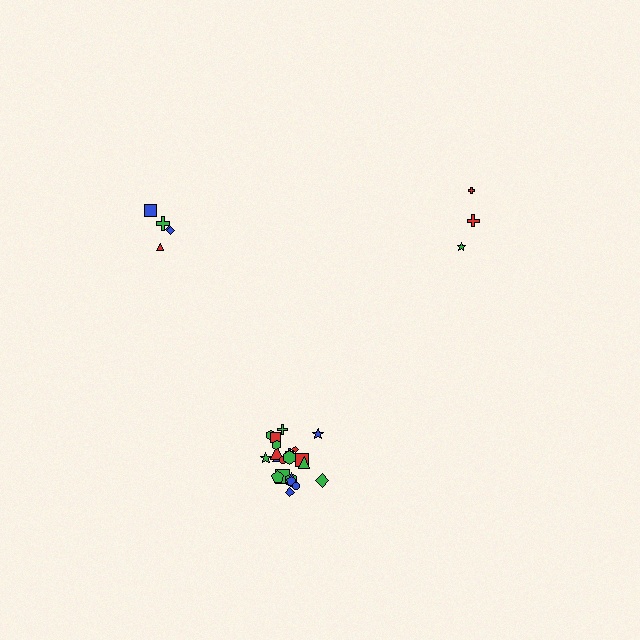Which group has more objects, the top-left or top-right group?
The top-left group.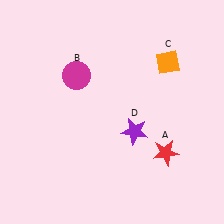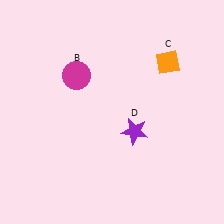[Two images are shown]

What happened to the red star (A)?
The red star (A) was removed in Image 2. It was in the bottom-right area of Image 1.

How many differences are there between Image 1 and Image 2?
There is 1 difference between the two images.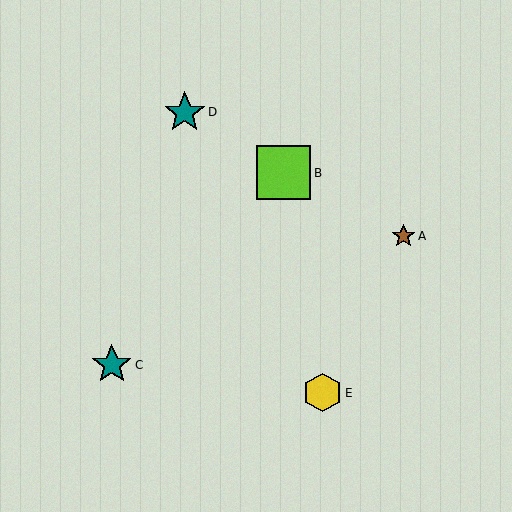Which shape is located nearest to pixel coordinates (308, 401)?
The yellow hexagon (labeled E) at (322, 393) is nearest to that location.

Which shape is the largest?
The lime square (labeled B) is the largest.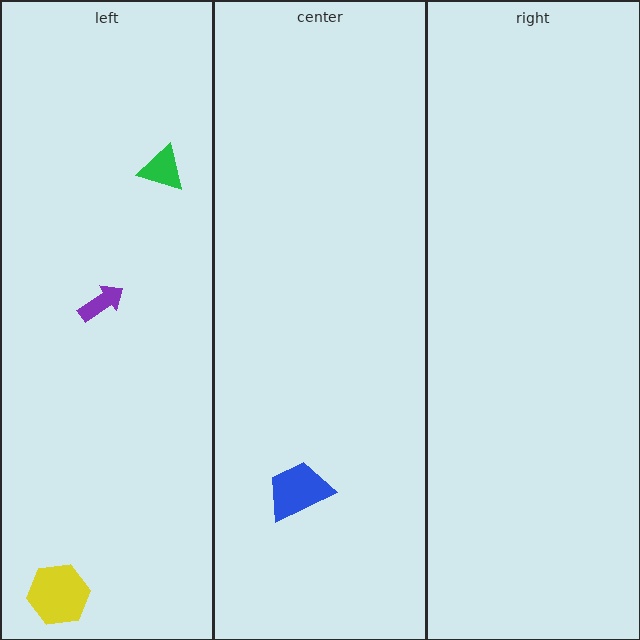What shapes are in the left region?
The green triangle, the purple arrow, the yellow hexagon.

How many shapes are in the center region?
1.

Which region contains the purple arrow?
The left region.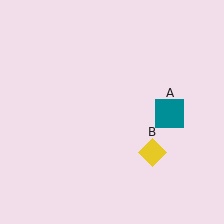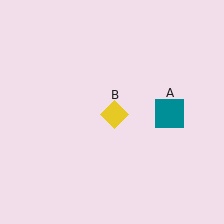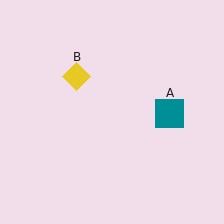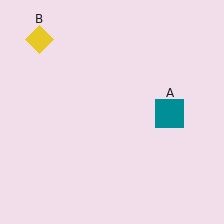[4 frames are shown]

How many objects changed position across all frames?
1 object changed position: yellow diamond (object B).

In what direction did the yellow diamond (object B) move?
The yellow diamond (object B) moved up and to the left.